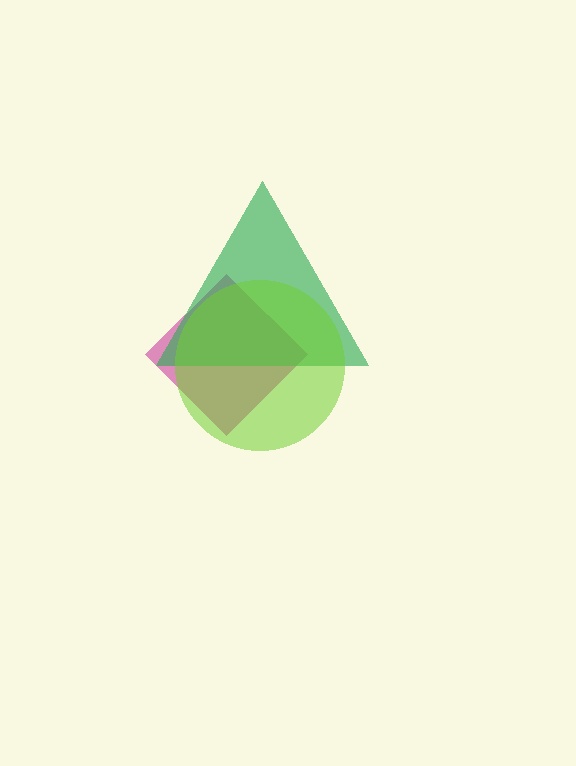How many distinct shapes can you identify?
There are 3 distinct shapes: a magenta diamond, a green triangle, a lime circle.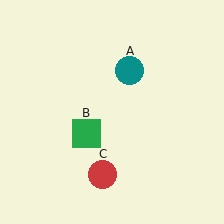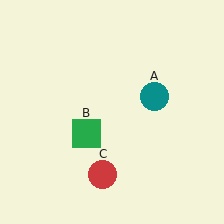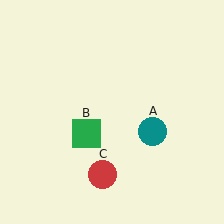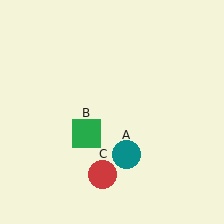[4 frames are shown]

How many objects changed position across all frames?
1 object changed position: teal circle (object A).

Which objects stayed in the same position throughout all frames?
Green square (object B) and red circle (object C) remained stationary.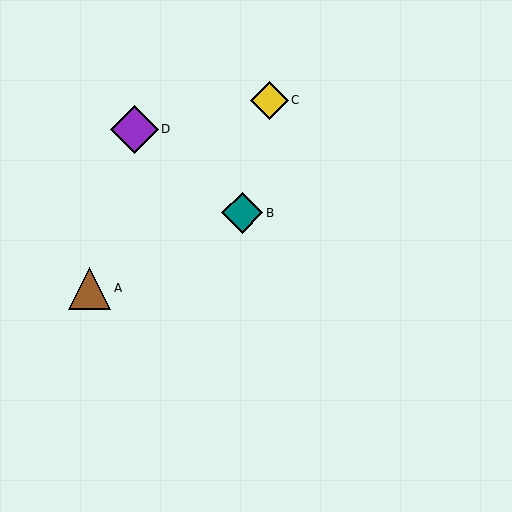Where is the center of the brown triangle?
The center of the brown triangle is at (90, 288).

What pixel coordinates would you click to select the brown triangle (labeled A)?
Click at (90, 288) to select the brown triangle A.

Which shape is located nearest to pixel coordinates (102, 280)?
The brown triangle (labeled A) at (90, 288) is nearest to that location.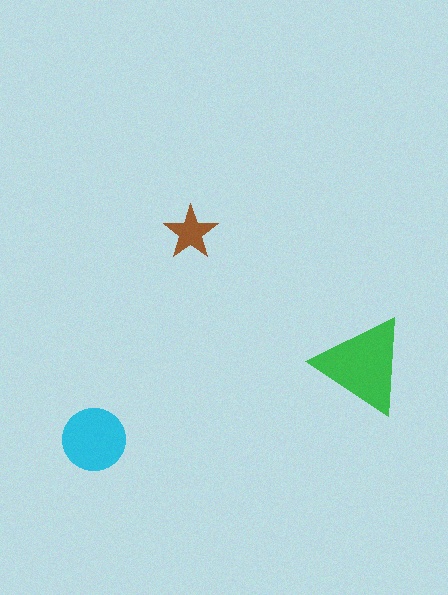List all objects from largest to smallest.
The green triangle, the cyan circle, the brown star.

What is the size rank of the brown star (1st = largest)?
3rd.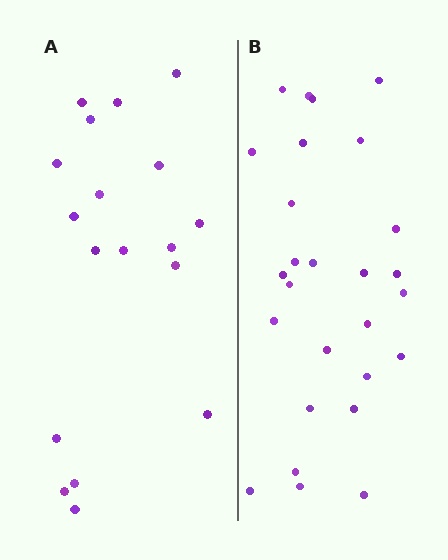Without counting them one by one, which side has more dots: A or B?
Region B (the right region) has more dots.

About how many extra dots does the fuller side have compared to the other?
Region B has roughly 8 or so more dots than region A.